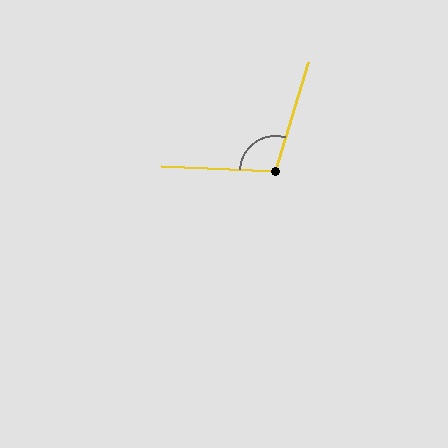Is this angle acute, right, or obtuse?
It is obtuse.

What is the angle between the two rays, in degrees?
Approximately 104 degrees.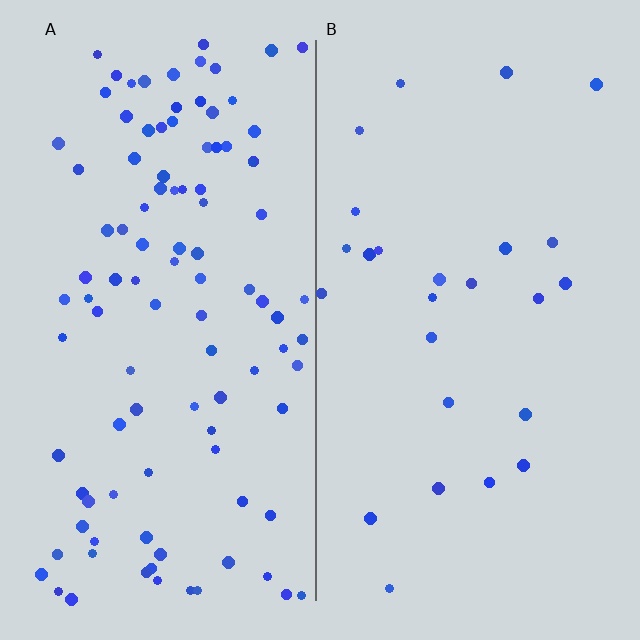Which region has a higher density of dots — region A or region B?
A (the left).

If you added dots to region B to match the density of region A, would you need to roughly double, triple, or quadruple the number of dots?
Approximately quadruple.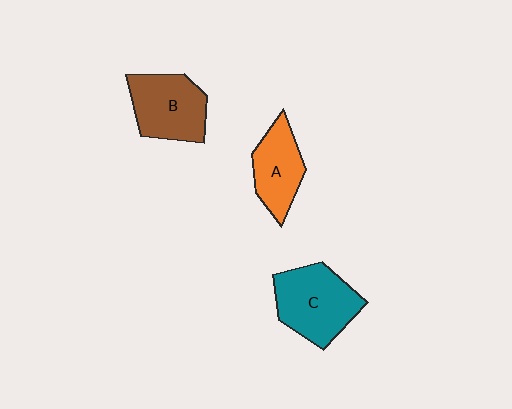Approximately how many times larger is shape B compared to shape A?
Approximately 1.2 times.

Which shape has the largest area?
Shape C (teal).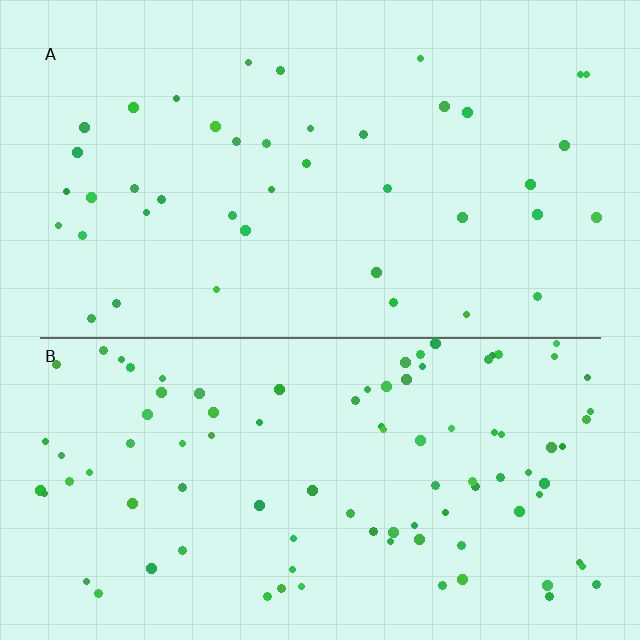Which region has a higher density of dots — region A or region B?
B (the bottom).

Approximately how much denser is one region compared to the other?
Approximately 2.3× — region B over region A.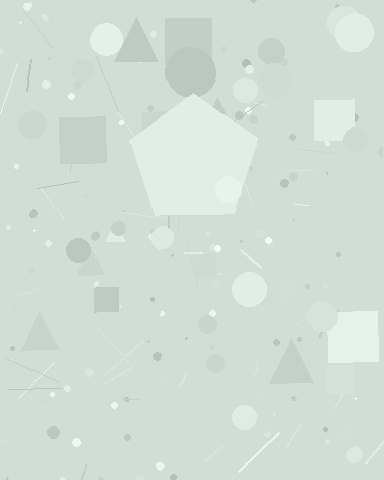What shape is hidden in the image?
A pentagon is hidden in the image.